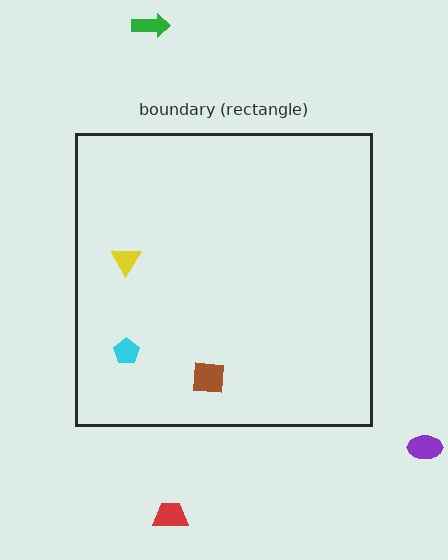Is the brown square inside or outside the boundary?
Inside.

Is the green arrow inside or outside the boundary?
Outside.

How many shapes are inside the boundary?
3 inside, 3 outside.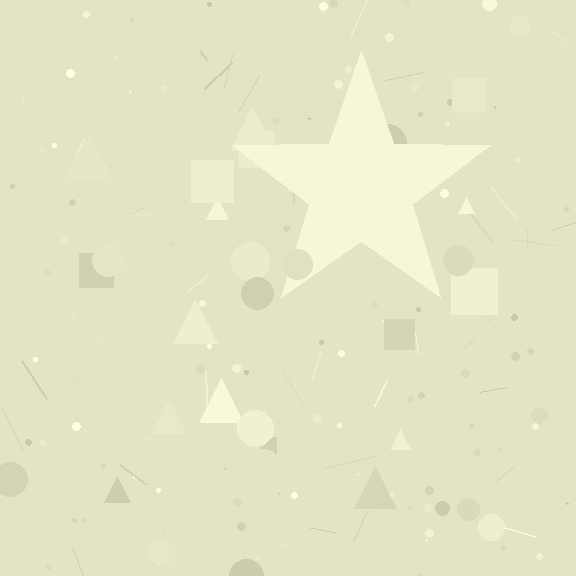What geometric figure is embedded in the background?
A star is embedded in the background.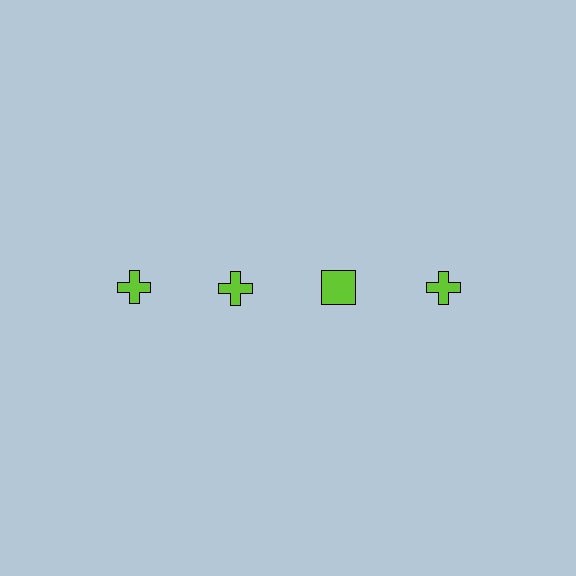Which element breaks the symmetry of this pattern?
The lime square in the top row, center column breaks the symmetry. All other shapes are lime crosses.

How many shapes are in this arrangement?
There are 4 shapes arranged in a grid pattern.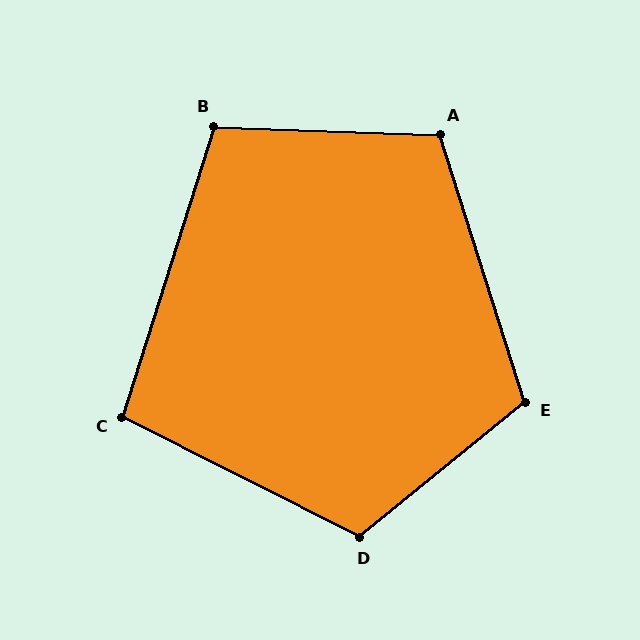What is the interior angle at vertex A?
Approximately 110 degrees (obtuse).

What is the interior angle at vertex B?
Approximately 105 degrees (obtuse).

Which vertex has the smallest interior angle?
C, at approximately 99 degrees.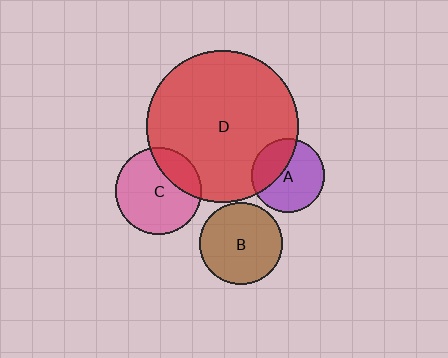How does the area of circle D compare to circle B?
Approximately 3.4 times.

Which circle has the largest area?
Circle D (red).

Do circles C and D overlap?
Yes.